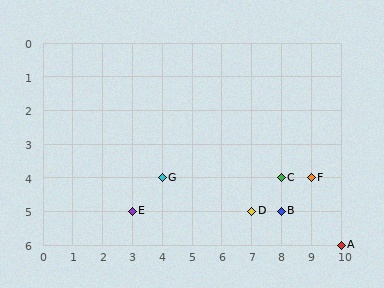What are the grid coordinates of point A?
Point A is at grid coordinates (10, 6).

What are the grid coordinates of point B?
Point B is at grid coordinates (8, 5).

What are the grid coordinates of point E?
Point E is at grid coordinates (3, 5).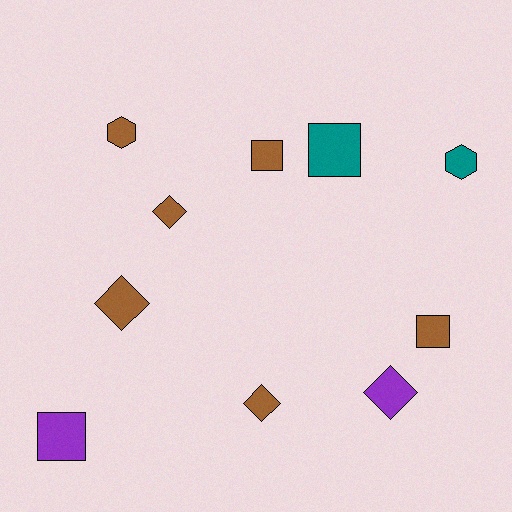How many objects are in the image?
There are 10 objects.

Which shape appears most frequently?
Square, with 4 objects.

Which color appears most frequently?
Brown, with 6 objects.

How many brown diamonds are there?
There are 3 brown diamonds.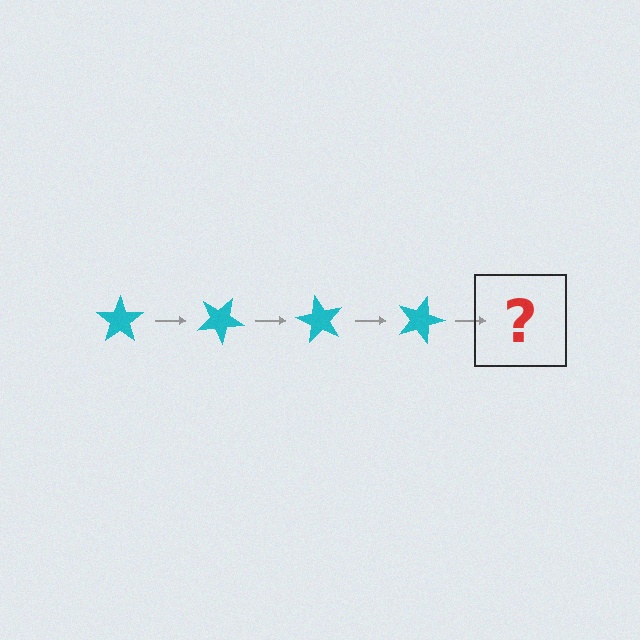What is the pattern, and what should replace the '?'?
The pattern is that the star rotates 30 degrees each step. The '?' should be a cyan star rotated 120 degrees.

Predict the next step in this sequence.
The next step is a cyan star rotated 120 degrees.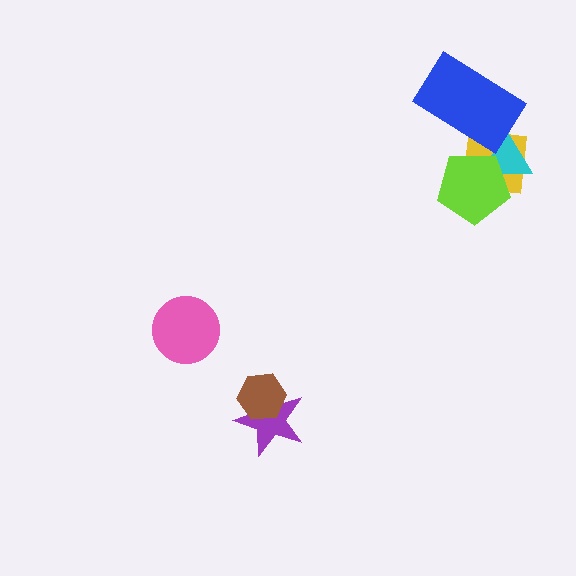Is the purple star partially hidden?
Yes, it is partially covered by another shape.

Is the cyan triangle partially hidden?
Yes, it is partially covered by another shape.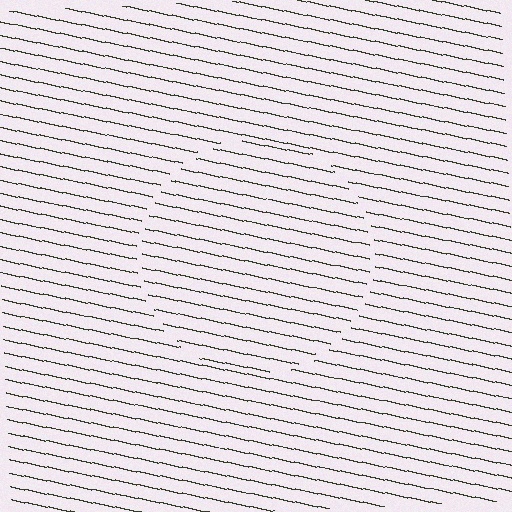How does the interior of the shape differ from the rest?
The interior of the shape contains the same grating, shifted by half a period — the contour is defined by the phase discontinuity where line-ends from the inner and outer gratings abut.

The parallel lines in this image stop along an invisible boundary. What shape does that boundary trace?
An illusory circle. The interior of the shape contains the same grating, shifted by half a period — the contour is defined by the phase discontinuity where line-ends from the inner and outer gratings abut.